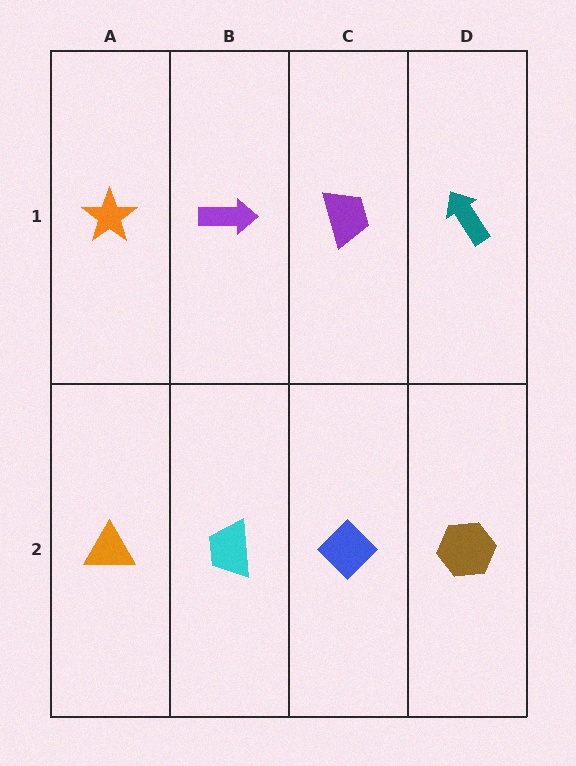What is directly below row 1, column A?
An orange triangle.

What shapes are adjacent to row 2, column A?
An orange star (row 1, column A), a cyan trapezoid (row 2, column B).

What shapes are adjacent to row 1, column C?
A blue diamond (row 2, column C), a purple arrow (row 1, column B), a teal arrow (row 1, column D).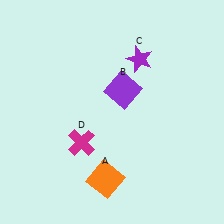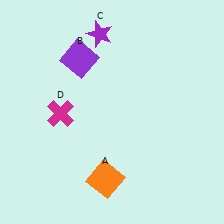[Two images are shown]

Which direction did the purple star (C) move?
The purple star (C) moved left.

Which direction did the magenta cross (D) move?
The magenta cross (D) moved up.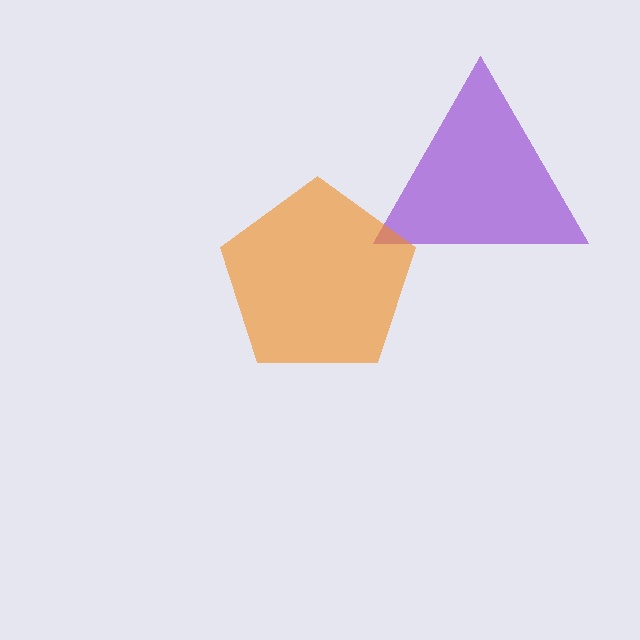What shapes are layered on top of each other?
The layered shapes are: a purple triangle, an orange pentagon.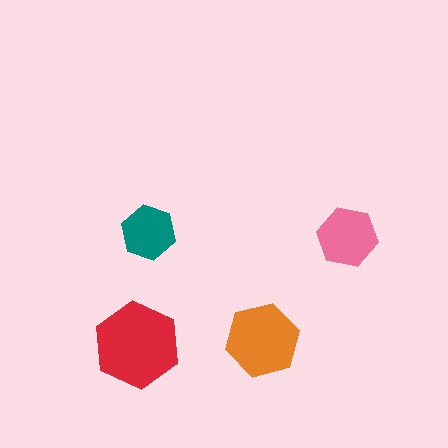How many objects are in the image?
There are 4 objects in the image.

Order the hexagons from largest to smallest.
the red one, the orange one, the pink one, the teal one.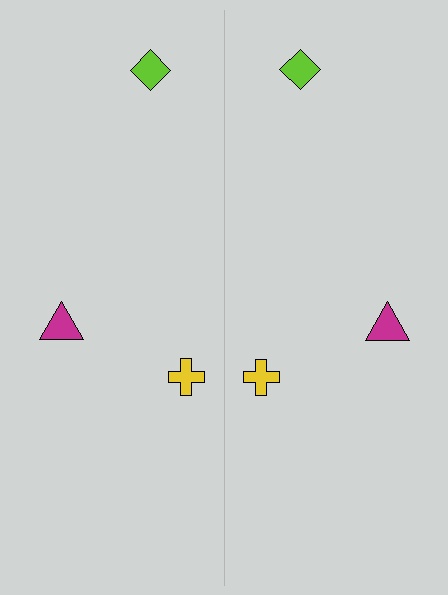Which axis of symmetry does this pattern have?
The pattern has a vertical axis of symmetry running through the center of the image.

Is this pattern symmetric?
Yes, this pattern has bilateral (reflection) symmetry.